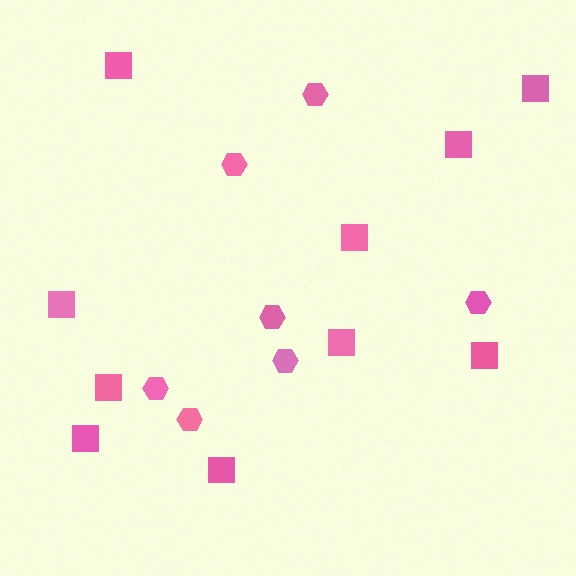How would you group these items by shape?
There are 2 groups: one group of squares (10) and one group of hexagons (7).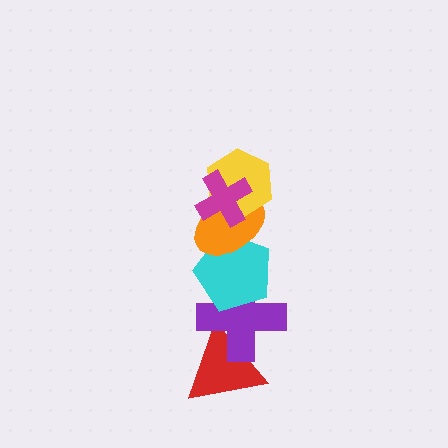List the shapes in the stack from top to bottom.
From top to bottom: the magenta cross, the yellow hexagon, the orange ellipse, the cyan pentagon, the purple cross, the red triangle.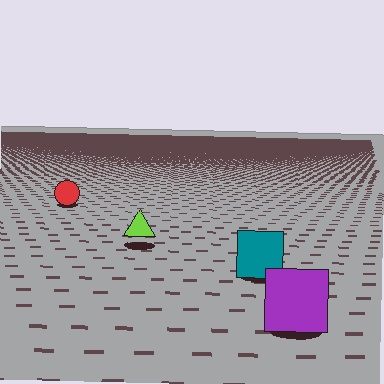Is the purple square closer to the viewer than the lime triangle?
Yes. The purple square is closer — you can tell from the texture gradient: the ground texture is coarser near it.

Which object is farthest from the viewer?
The red circle is farthest from the viewer. It appears smaller and the ground texture around it is denser.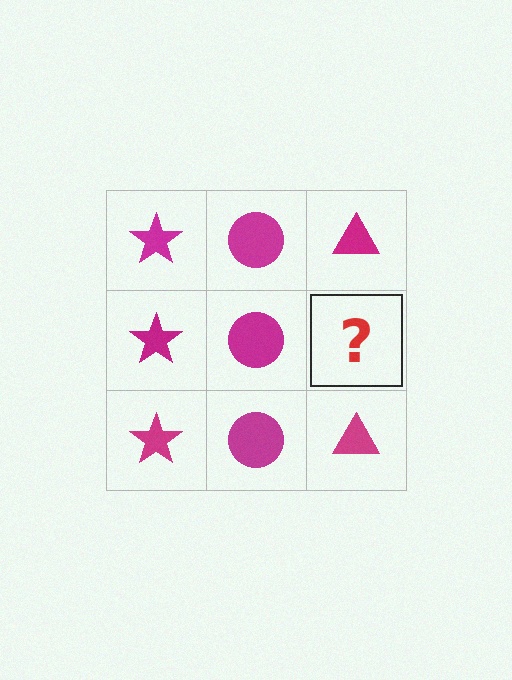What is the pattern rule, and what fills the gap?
The rule is that each column has a consistent shape. The gap should be filled with a magenta triangle.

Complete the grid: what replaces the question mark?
The question mark should be replaced with a magenta triangle.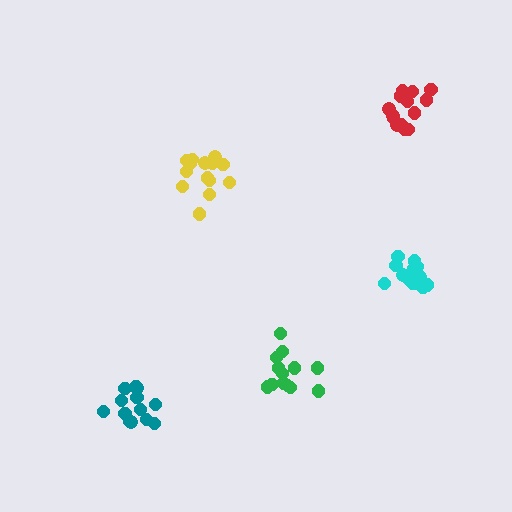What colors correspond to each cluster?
The clusters are colored: green, yellow, teal, cyan, red.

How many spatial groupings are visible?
There are 5 spatial groupings.